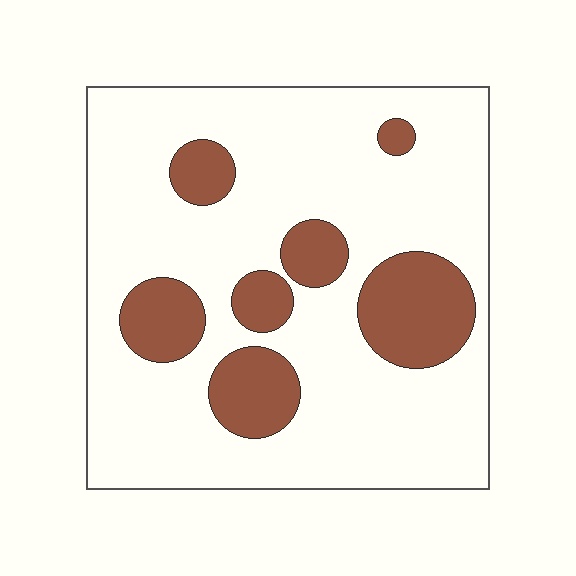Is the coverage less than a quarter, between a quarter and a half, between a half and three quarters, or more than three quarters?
Less than a quarter.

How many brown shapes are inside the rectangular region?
7.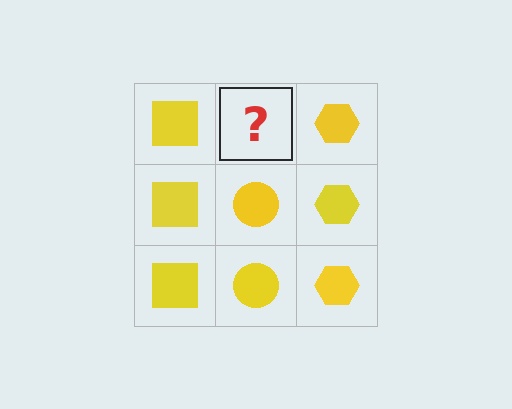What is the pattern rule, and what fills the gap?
The rule is that each column has a consistent shape. The gap should be filled with a yellow circle.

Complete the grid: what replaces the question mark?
The question mark should be replaced with a yellow circle.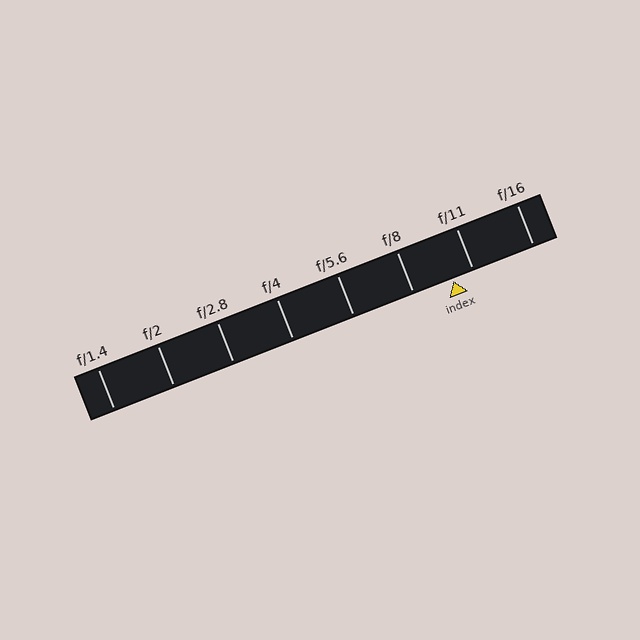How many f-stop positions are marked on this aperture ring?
There are 8 f-stop positions marked.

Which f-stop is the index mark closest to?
The index mark is closest to f/11.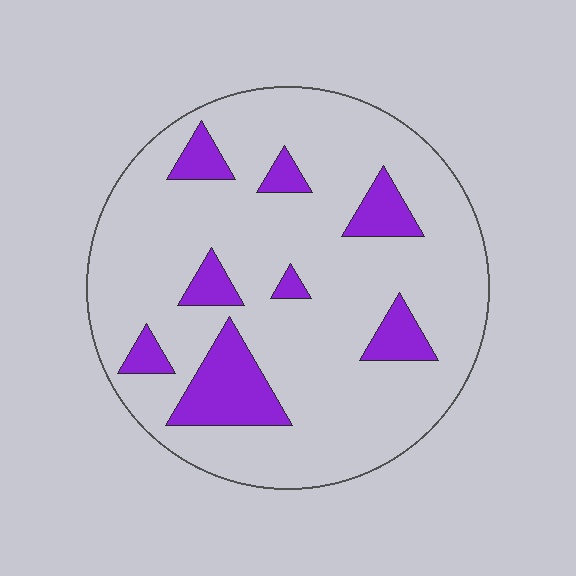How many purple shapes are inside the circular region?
8.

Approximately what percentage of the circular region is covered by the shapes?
Approximately 15%.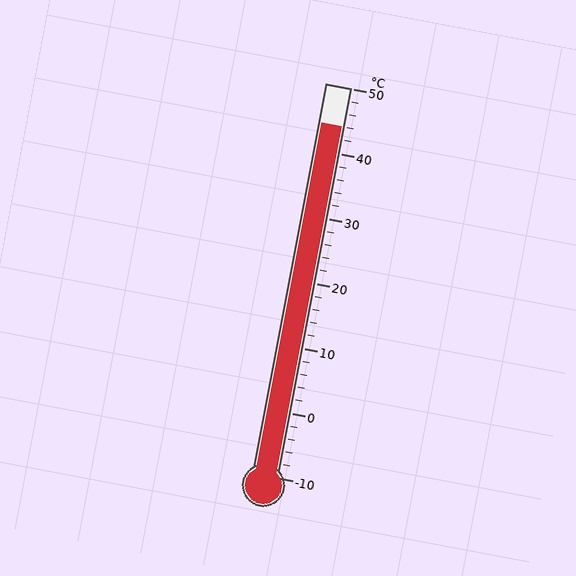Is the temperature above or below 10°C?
The temperature is above 10°C.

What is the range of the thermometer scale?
The thermometer scale ranges from -10°C to 50°C.